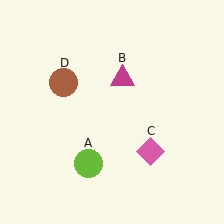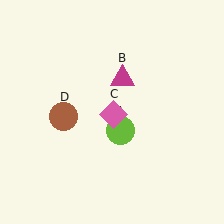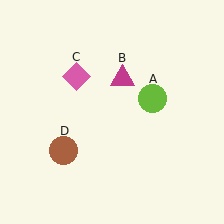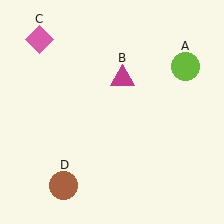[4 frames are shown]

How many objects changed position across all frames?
3 objects changed position: lime circle (object A), pink diamond (object C), brown circle (object D).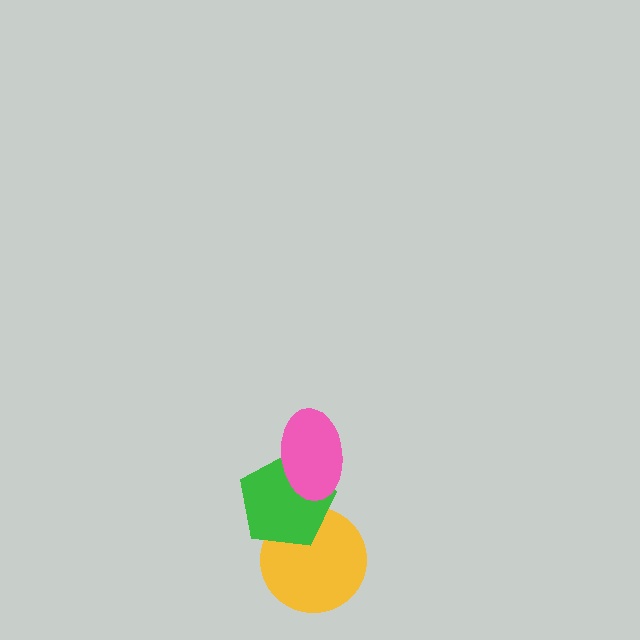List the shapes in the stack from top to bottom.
From top to bottom: the pink ellipse, the green pentagon, the yellow circle.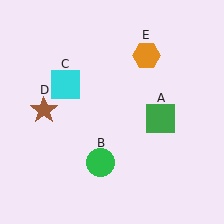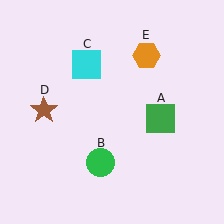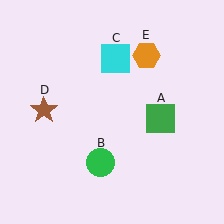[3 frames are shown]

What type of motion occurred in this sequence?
The cyan square (object C) rotated clockwise around the center of the scene.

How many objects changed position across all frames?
1 object changed position: cyan square (object C).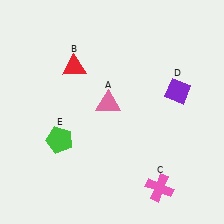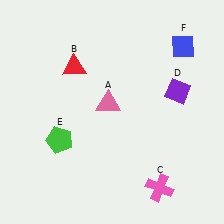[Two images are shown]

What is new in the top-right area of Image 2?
A blue diamond (F) was added in the top-right area of Image 2.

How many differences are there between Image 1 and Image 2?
There is 1 difference between the two images.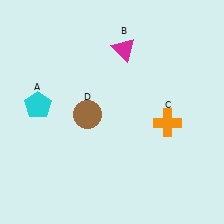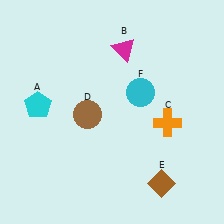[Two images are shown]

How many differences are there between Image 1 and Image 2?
There are 2 differences between the two images.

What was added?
A brown diamond (E), a cyan circle (F) were added in Image 2.